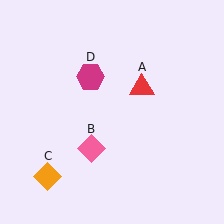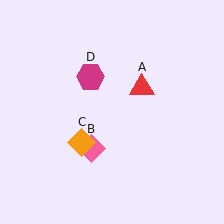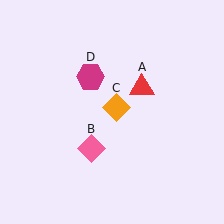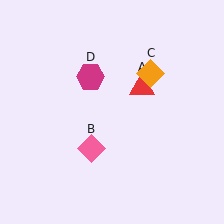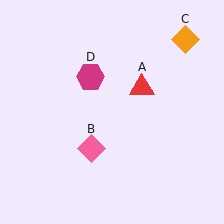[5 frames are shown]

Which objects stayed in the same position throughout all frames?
Red triangle (object A) and pink diamond (object B) and magenta hexagon (object D) remained stationary.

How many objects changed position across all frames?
1 object changed position: orange diamond (object C).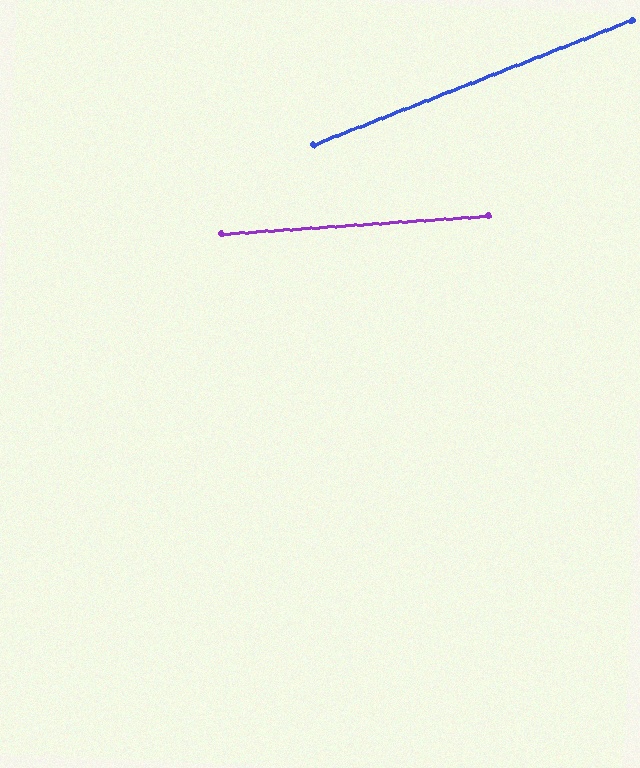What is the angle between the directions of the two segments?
Approximately 18 degrees.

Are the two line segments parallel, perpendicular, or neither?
Neither parallel nor perpendicular — they differ by about 18°.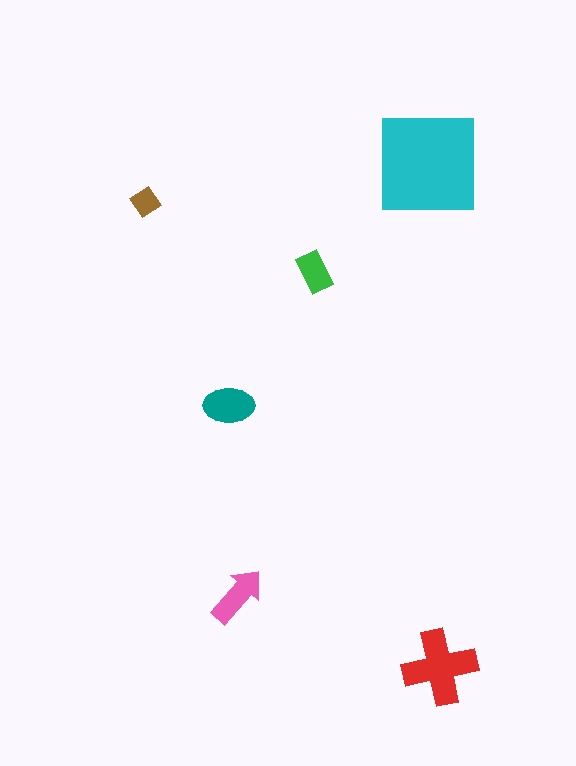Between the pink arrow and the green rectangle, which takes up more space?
The pink arrow.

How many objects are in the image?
There are 6 objects in the image.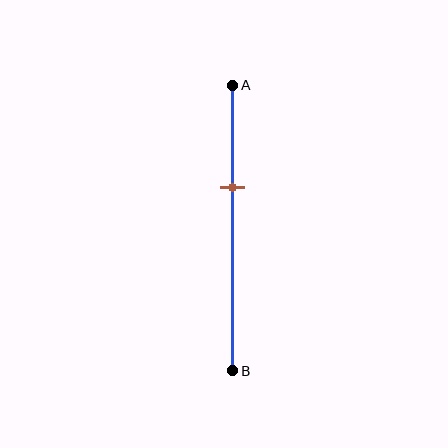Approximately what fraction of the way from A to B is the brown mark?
The brown mark is approximately 35% of the way from A to B.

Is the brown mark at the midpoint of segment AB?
No, the mark is at about 35% from A, not at the 50% midpoint.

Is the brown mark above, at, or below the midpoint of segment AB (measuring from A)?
The brown mark is above the midpoint of segment AB.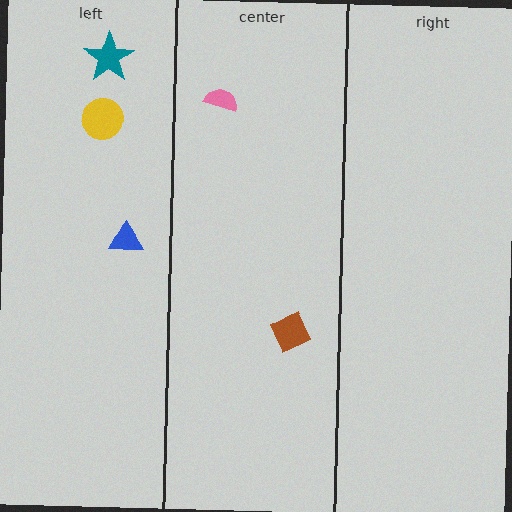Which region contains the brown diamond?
The center region.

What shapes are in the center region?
The pink semicircle, the brown diamond.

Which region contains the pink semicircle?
The center region.